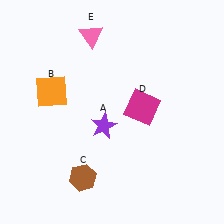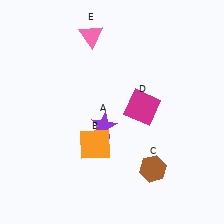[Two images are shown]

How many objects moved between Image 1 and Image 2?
2 objects moved between the two images.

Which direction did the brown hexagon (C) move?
The brown hexagon (C) moved right.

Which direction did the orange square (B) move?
The orange square (B) moved down.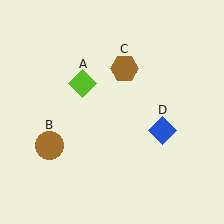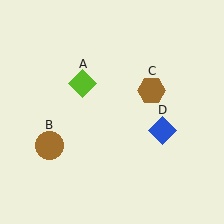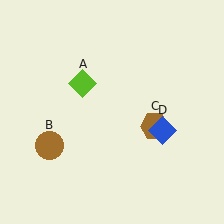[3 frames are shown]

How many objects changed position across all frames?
1 object changed position: brown hexagon (object C).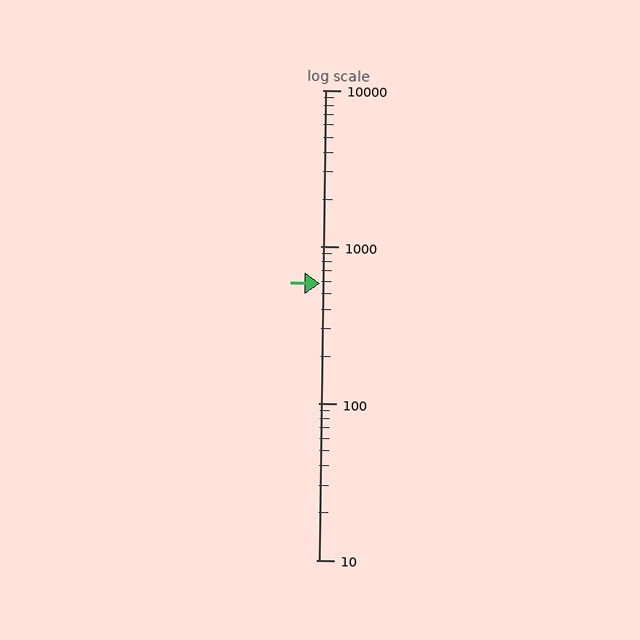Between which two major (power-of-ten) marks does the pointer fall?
The pointer is between 100 and 1000.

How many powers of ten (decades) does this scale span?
The scale spans 3 decades, from 10 to 10000.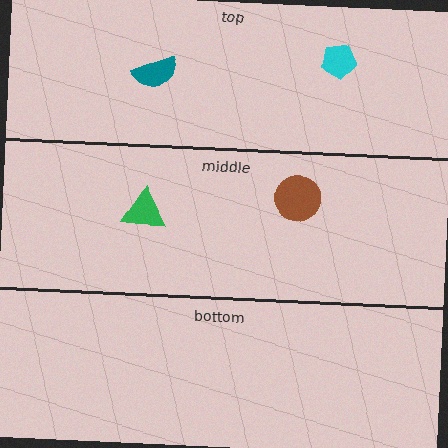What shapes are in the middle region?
The green triangle, the brown circle.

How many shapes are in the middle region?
2.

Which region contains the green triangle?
The middle region.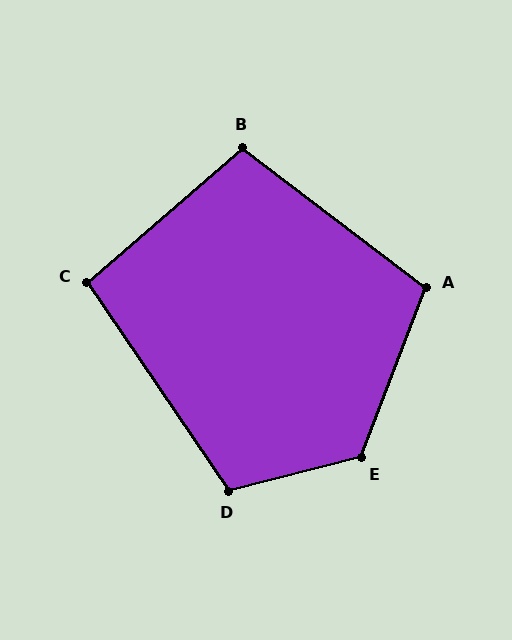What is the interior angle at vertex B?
Approximately 102 degrees (obtuse).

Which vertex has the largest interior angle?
E, at approximately 125 degrees.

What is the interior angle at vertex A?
Approximately 106 degrees (obtuse).